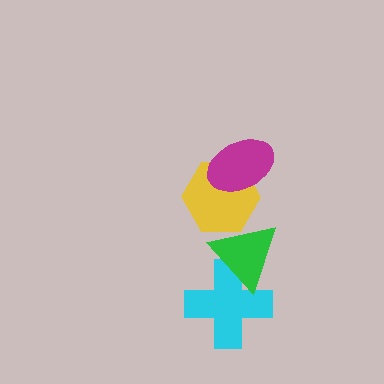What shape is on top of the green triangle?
The yellow hexagon is on top of the green triangle.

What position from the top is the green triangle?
The green triangle is 3rd from the top.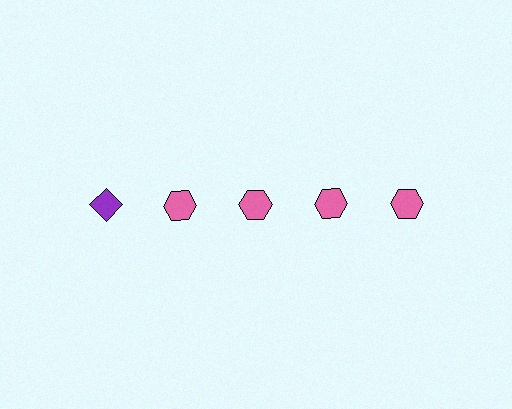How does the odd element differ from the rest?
It differs in both color (purple instead of pink) and shape (diamond instead of hexagon).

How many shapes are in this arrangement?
There are 5 shapes arranged in a grid pattern.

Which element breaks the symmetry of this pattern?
The purple diamond in the top row, leftmost column breaks the symmetry. All other shapes are pink hexagons.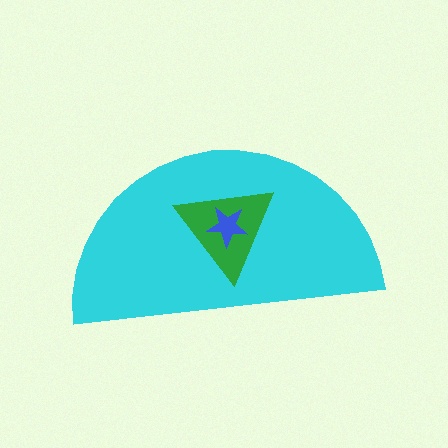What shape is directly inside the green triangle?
The blue star.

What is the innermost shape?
The blue star.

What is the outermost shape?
The cyan semicircle.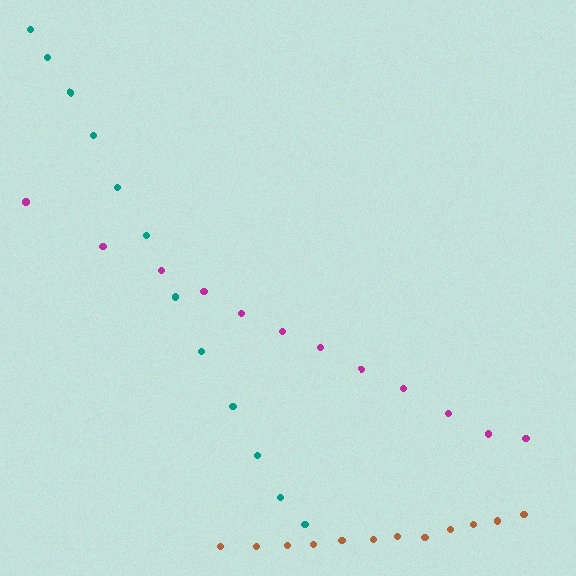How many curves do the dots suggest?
There are 3 distinct paths.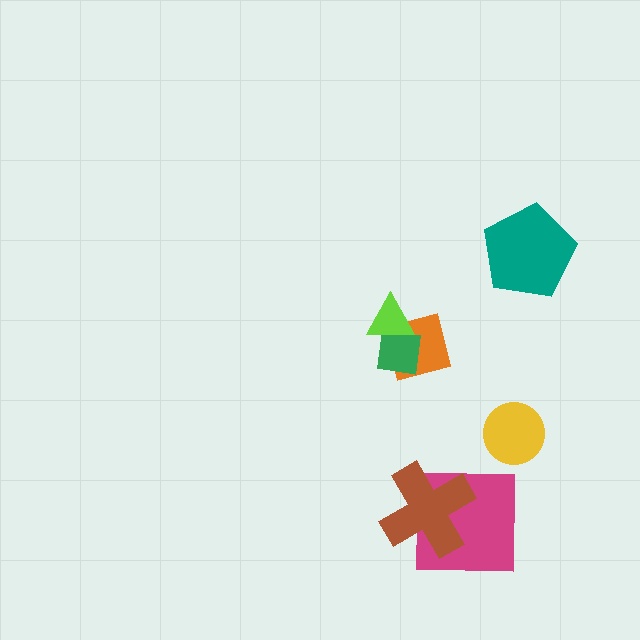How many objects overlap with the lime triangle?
2 objects overlap with the lime triangle.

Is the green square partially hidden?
Yes, it is partially covered by another shape.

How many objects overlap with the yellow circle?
0 objects overlap with the yellow circle.